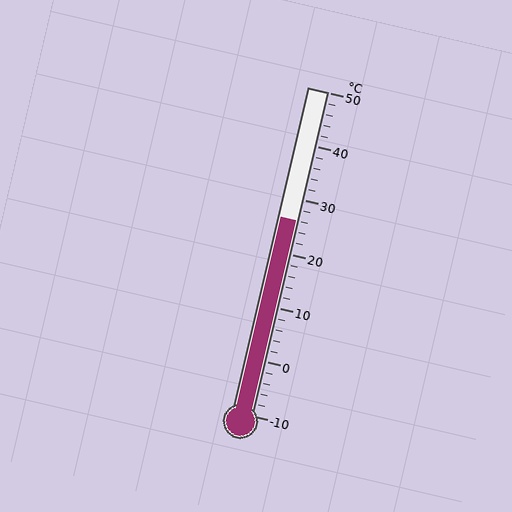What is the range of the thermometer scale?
The thermometer scale ranges from -10°C to 50°C.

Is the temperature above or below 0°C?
The temperature is above 0°C.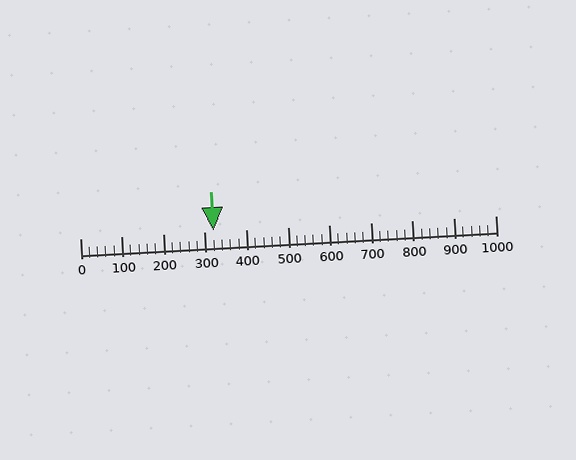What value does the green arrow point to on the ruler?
The green arrow points to approximately 320.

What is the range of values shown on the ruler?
The ruler shows values from 0 to 1000.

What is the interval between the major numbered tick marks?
The major tick marks are spaced 100 units apart.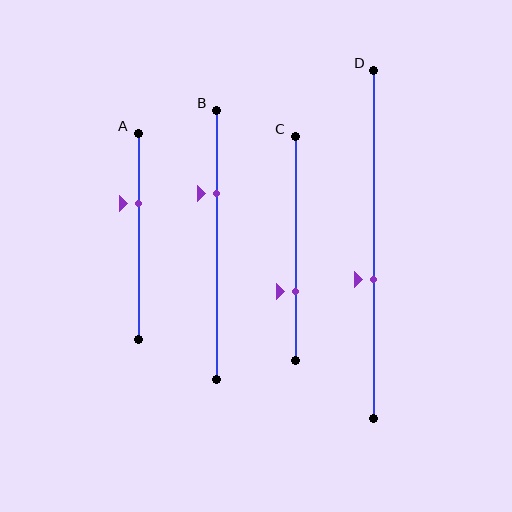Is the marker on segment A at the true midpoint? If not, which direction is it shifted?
No, the marker on segment A is shifted upward by about 16% of the segment length.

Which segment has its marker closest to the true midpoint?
Segment D has its marker closest to the true midpoint.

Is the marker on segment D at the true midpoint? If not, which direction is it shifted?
No, the marker on segment D is shifted downward by about 10% of the segment length.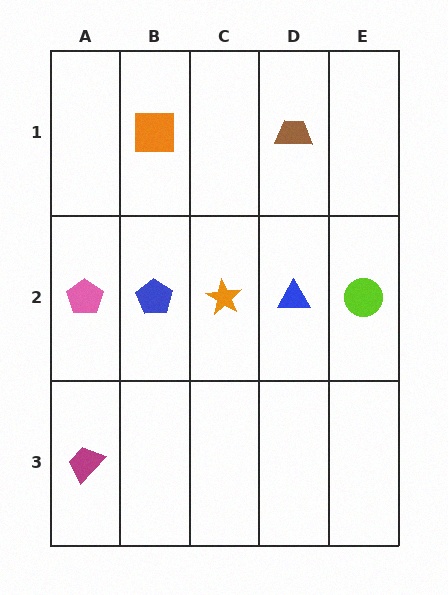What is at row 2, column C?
An orange star.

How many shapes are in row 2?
5 shapes.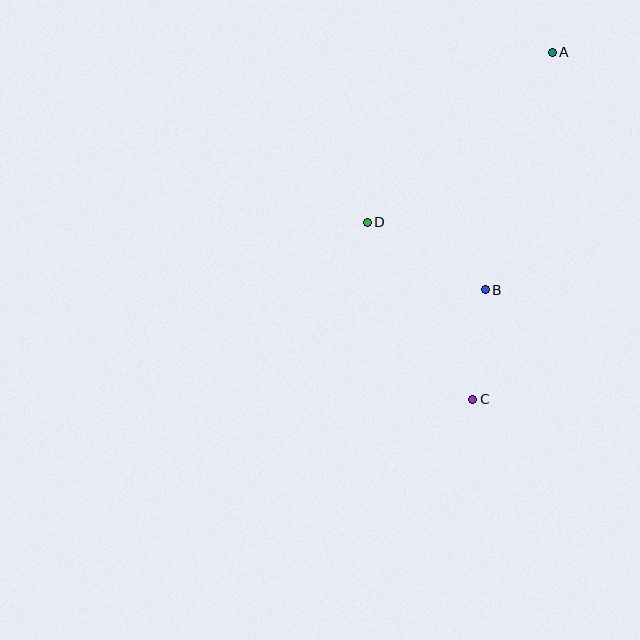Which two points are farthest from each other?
Points A and C are farthest from each other.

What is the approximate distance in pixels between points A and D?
The distance between A and D is approximately 251 pixels.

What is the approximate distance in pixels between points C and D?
The distance between C and D is approximately 206 pixels.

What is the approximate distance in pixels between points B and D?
The distance between B and D is approximately 136 pixels.